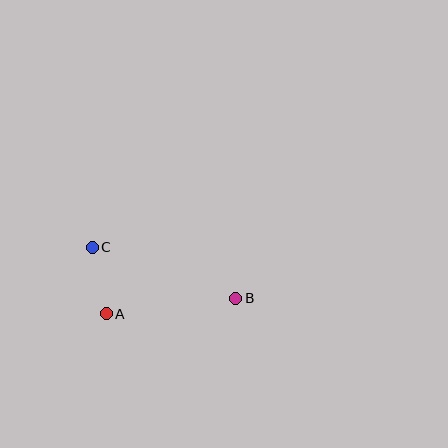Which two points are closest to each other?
Points A and C are closest to each other.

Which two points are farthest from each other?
Points B and C are farthest from each other.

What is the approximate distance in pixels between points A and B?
The distance between A and B is approximately 130 pixels.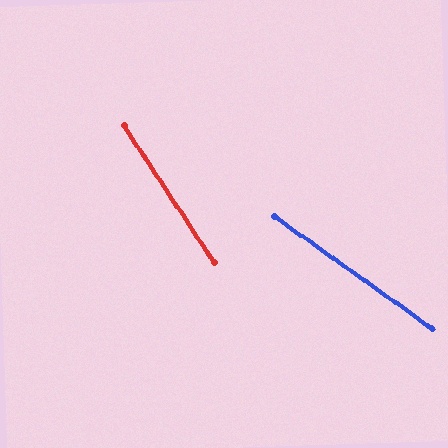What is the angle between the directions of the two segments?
Approximately 21 degrees.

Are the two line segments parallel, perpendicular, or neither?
Neither parallel nor perpendicular — they differ by about 21°.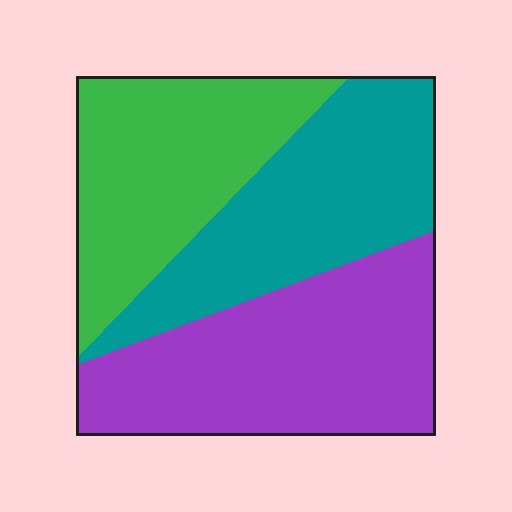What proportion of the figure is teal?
Teal covers 32% of the figure.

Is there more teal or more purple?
Purple.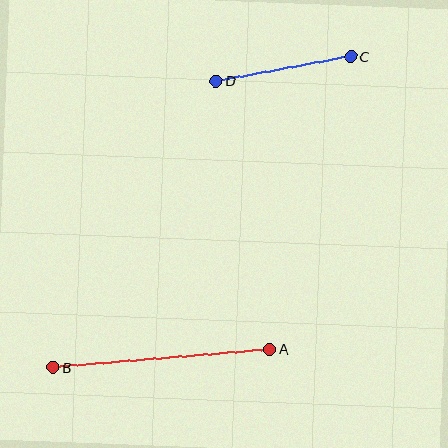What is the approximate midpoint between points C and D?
The midpoint is at approximately (283, 69) pixels.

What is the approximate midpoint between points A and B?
The midpoint is at approximately (162, 358) pixels.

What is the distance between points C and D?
The distance is approximately 136 pixels.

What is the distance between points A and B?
The distance is approximately 218 pixels.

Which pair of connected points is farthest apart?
Points A and B are farthest apart.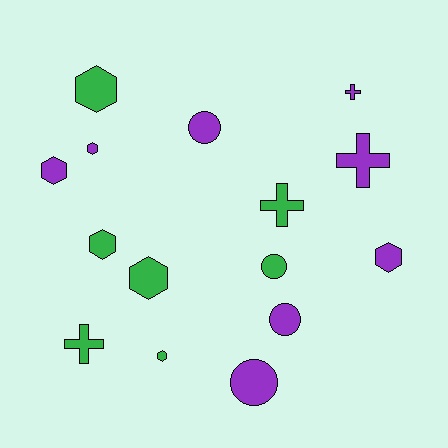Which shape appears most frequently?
Hexagon, with 7 objects.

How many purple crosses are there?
There are 2 purple crosses.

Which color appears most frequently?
Purple, with 8 objects.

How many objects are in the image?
There are 15 objects.